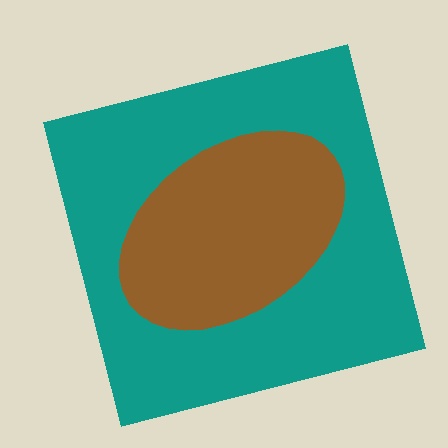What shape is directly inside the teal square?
The brown ellipse.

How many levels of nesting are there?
2.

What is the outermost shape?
The teal square.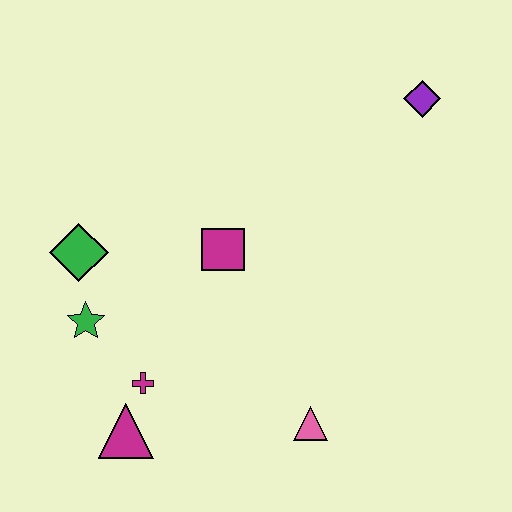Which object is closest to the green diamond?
The green star is closest to the green diamond.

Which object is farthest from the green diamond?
The purple diamond is farthest from the green diamond.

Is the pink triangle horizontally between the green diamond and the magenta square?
No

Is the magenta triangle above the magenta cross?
No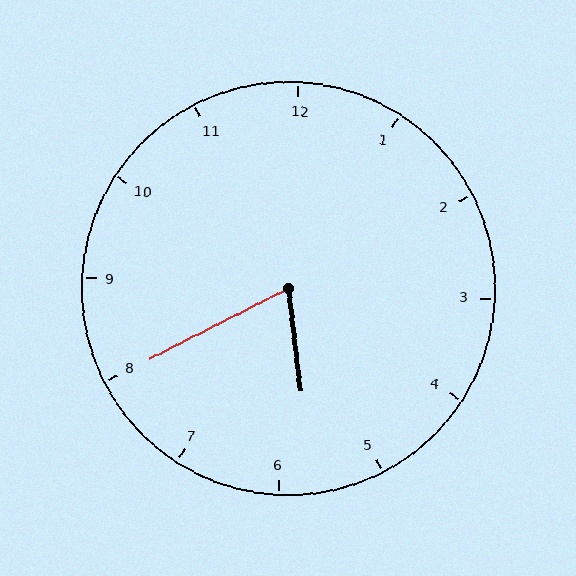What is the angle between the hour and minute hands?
Approximately 70 degrees.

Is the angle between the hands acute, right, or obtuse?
It is acute.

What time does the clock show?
5:40.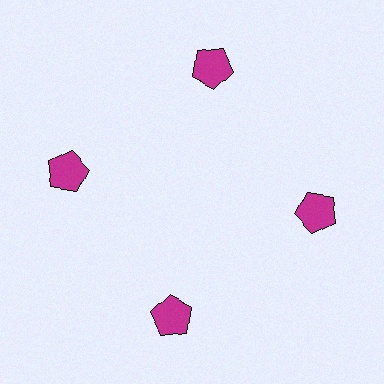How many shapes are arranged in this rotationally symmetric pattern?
There are 4 shapes, arranged in 4 groups of 1.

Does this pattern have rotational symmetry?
Yes, this pattern has 4-fold rotational symmetry. It looks the same after rotating 90 degrees around the center.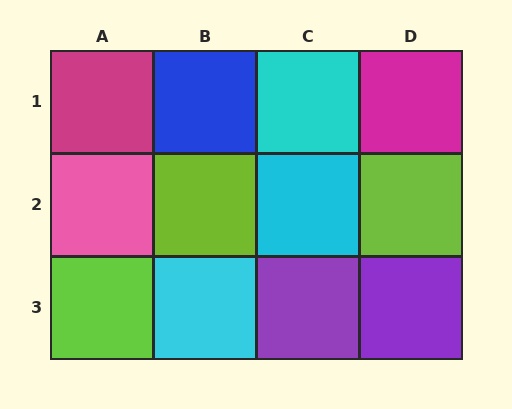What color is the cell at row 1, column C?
Cyan.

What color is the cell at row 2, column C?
Cyan.